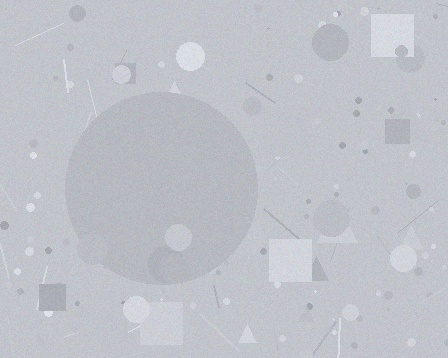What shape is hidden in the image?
A circle is hidden in the image.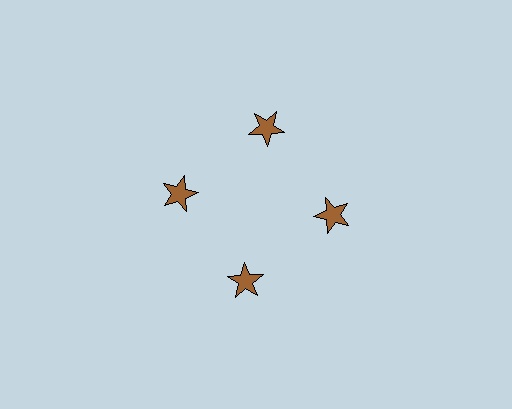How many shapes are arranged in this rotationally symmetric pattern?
There are 4 shapes, arranged in 4 groups of 1.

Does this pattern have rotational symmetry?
Yes, this pattern has 4-fold rotational symmetry. It looks the same after rotating 90 degrees around the center.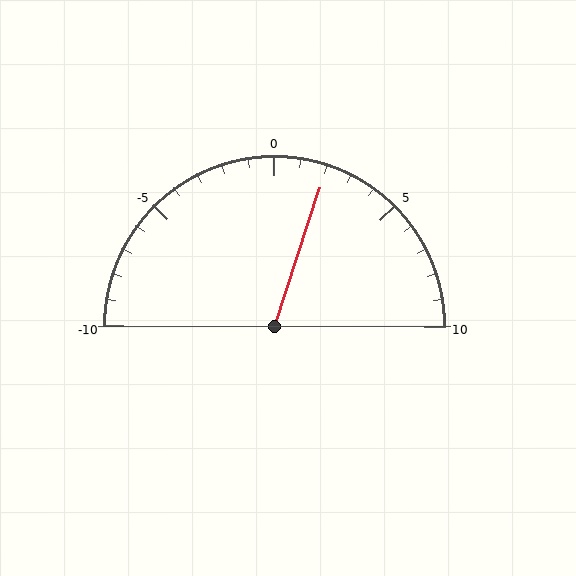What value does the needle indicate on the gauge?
The needle indicates approximately 2.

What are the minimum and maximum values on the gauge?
The gauge ranges from -10 to 10.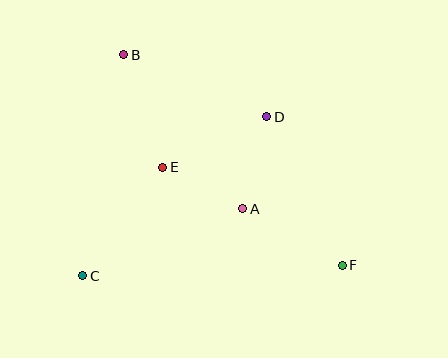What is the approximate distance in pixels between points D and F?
The distance between D and F is approximately 166 pixels.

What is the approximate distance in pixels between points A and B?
The distance between A and B is approximately 195 pixels.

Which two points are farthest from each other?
Points B and F are farthest from each other.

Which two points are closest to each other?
Points A and E are closest to each other.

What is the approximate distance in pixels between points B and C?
The distance between B and C is approximately 225 pixels.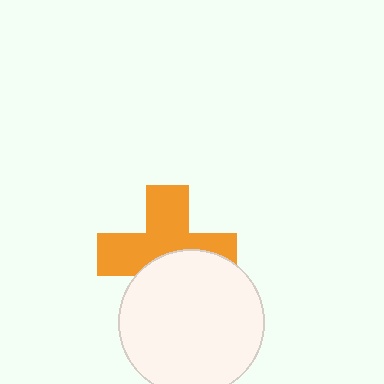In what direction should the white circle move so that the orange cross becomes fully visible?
The white circle should move down. That is the shortest direction to clear the overlap and leave the orange cross fully visible.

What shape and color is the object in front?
The object in front is a white circle.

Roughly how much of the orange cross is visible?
About half of it is visible (roughly 59%).